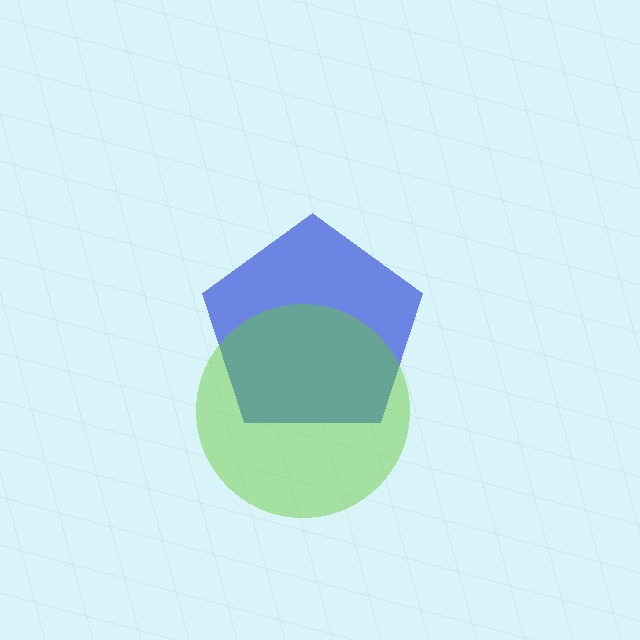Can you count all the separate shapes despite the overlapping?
Yes, there are 2 separate shapes.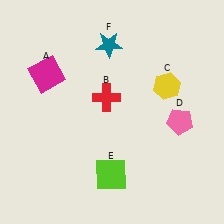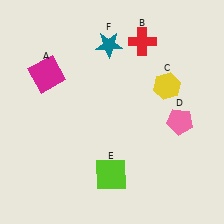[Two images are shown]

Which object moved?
The red cross (B) moved up.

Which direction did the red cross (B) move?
The red cross (B) moved up.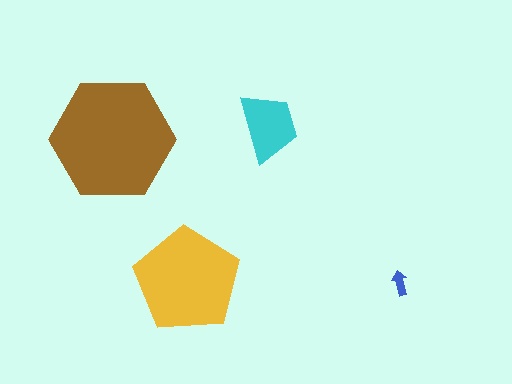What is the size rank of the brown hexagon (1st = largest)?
1st.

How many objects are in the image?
There are 4 objects in the image.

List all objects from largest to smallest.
The brown hexagon, the yellow pentagon, the cyan trapezoid, the blue arrow.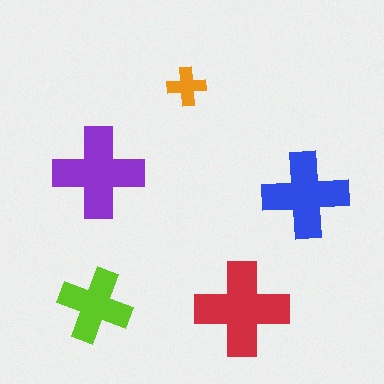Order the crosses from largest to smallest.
the red one, the purple one, the blue one, the lime one, the orange one.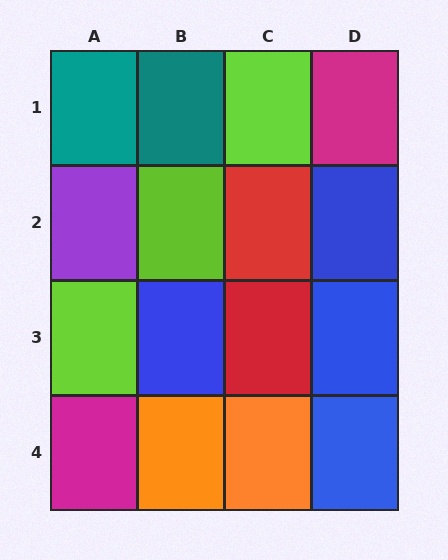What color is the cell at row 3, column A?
Lime.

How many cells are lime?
3 cells are lime.